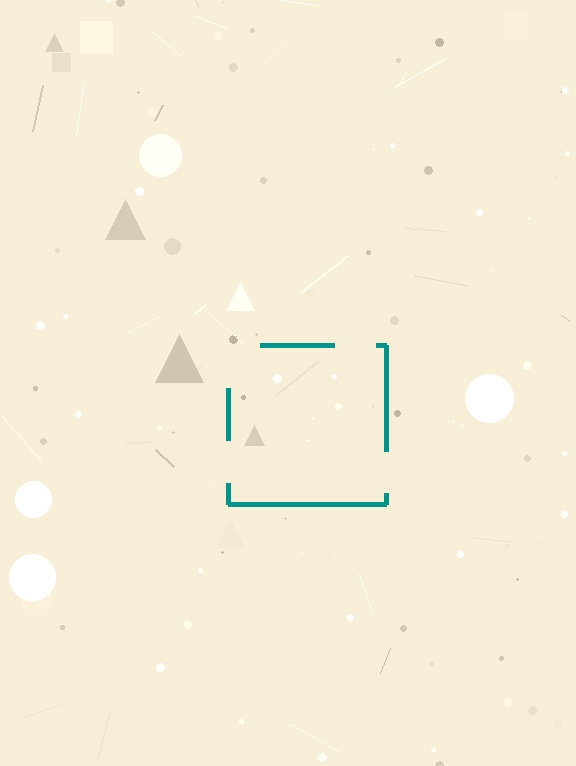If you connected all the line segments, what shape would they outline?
They would outline a square.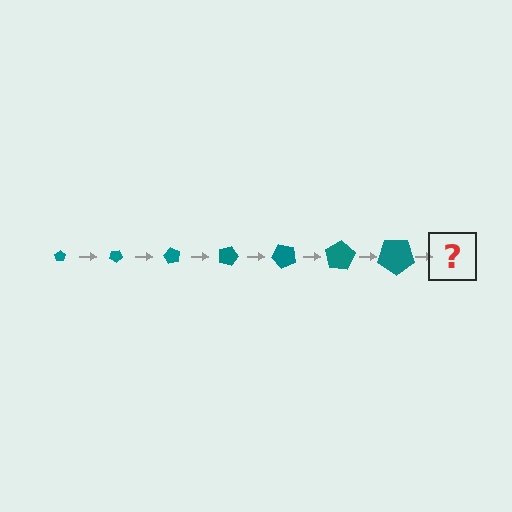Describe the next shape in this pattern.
It should be a pentagon, larger than the previous one and rotated 210 degrees from the start.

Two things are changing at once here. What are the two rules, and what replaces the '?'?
The two rules are that the pentagon grows larger each step and it rotates 30 degrees each step. The '?' should be a pentagon, larger than the previous one and rotated 210 degrees from the start.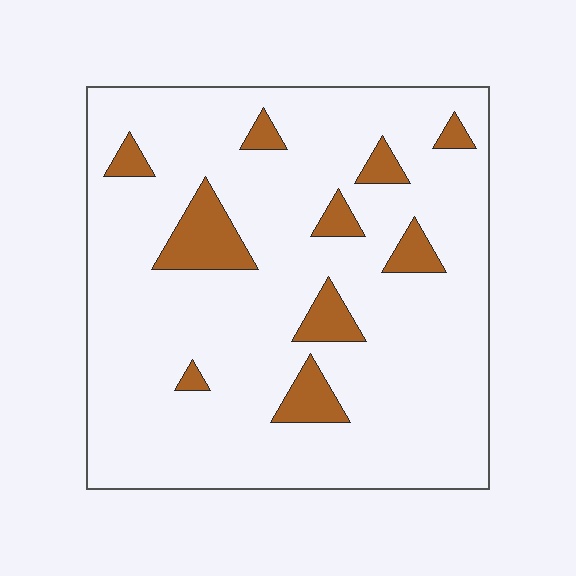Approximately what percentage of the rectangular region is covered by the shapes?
Approximately 10%.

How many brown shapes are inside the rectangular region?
10.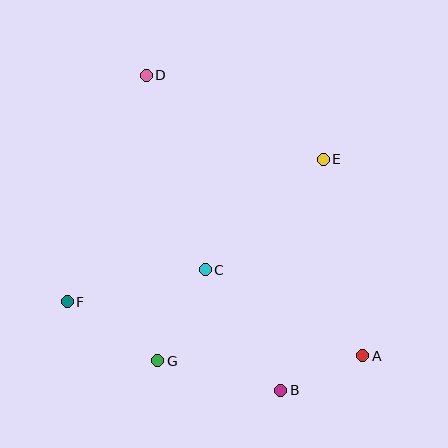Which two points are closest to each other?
Points A and B are closest to each other.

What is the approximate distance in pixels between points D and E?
The distance between D and E is approximately 196 pixels.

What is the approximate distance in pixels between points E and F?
The distance between E and F is approximately 293 pixels.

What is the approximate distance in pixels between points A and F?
The distance between A and F is approximately 301 pixels.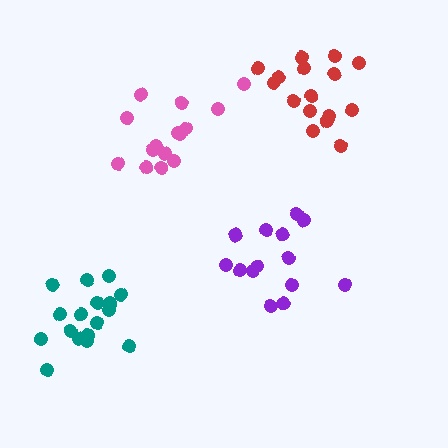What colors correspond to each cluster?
The clusters are colored: purple, pink, teal, red.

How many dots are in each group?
Group 1: 14 dots, Group 2: 15 dots, Group 3: 17 dots, Group 4: 16 dots (62 total).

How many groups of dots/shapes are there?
There are 4 groups.